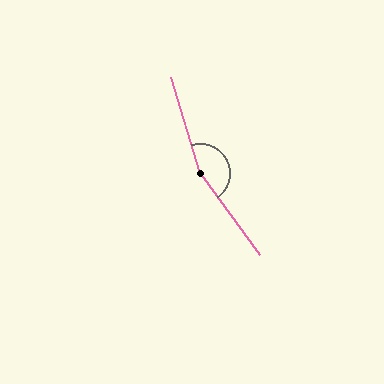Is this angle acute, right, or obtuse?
It is obtuse.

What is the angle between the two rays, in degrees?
Approximately 160 degrees.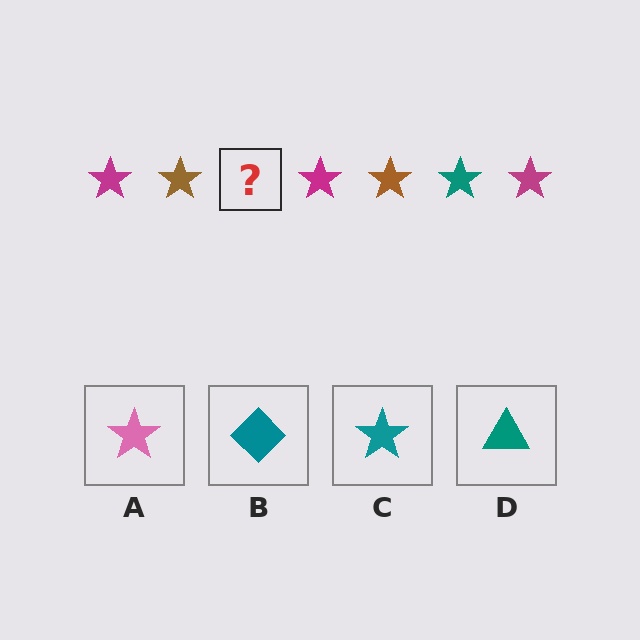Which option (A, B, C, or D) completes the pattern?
C.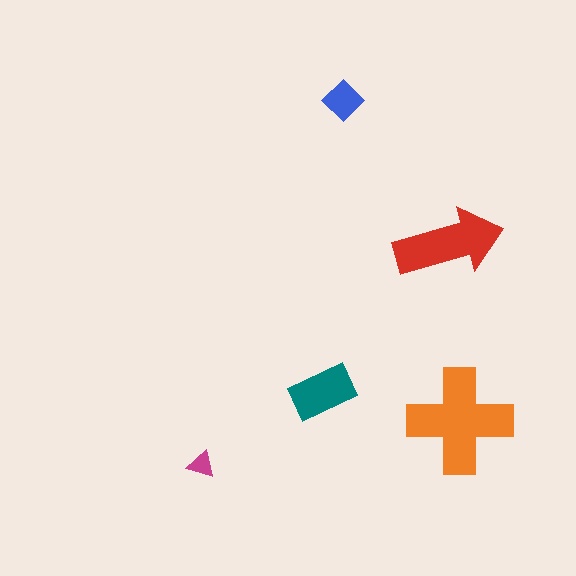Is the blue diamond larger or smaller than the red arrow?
Smaller.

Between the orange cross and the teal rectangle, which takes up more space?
The orange cross.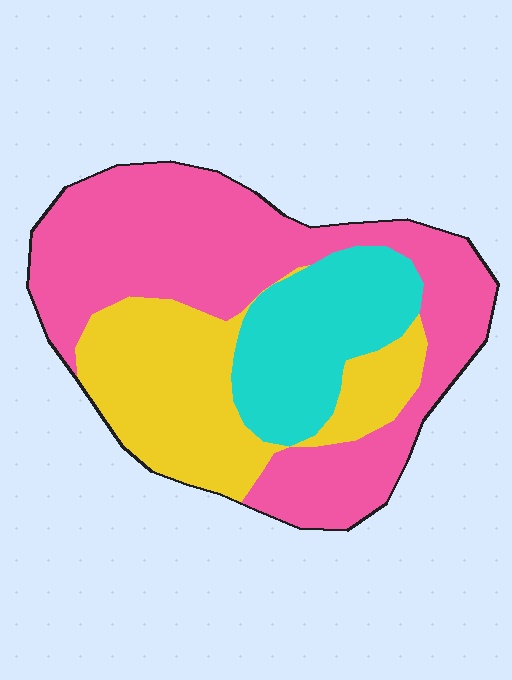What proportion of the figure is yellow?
Yellow takes up about one quarter (1/4) of the figure.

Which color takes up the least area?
Cyan, at roughly 20%.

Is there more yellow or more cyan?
Yellow.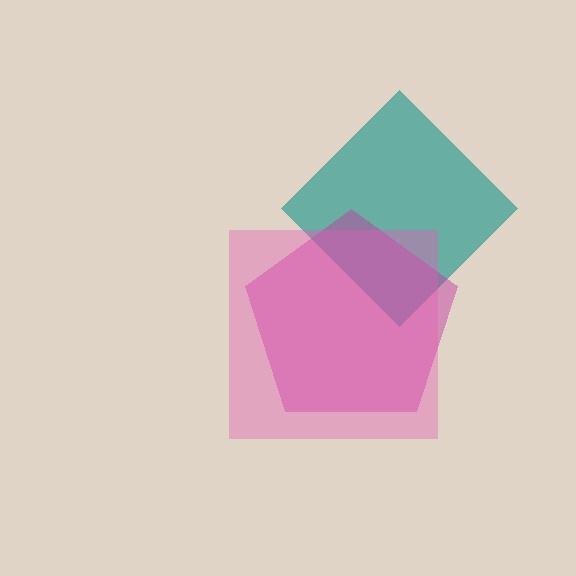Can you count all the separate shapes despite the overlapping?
Yes, there are 3 separate shapes.